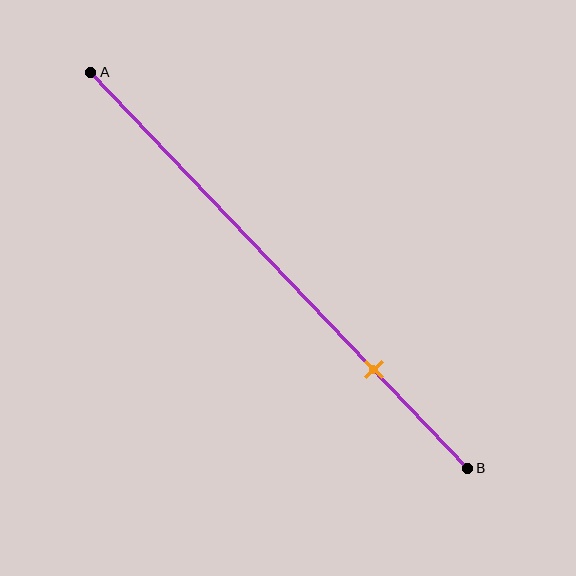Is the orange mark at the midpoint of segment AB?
No, the mark is at about 75% from A, not at the 50% midpoint.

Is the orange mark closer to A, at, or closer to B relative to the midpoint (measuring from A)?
The orange mark is closer to point B than the midpoint of segment AB.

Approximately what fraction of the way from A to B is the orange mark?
The orange mark is approximately 75% of the way from A to B.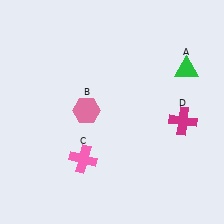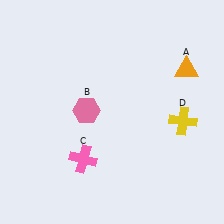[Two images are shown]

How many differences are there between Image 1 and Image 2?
There are 2 differences between the two images.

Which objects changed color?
A changed from green to orange. D changed from magenta to yellow.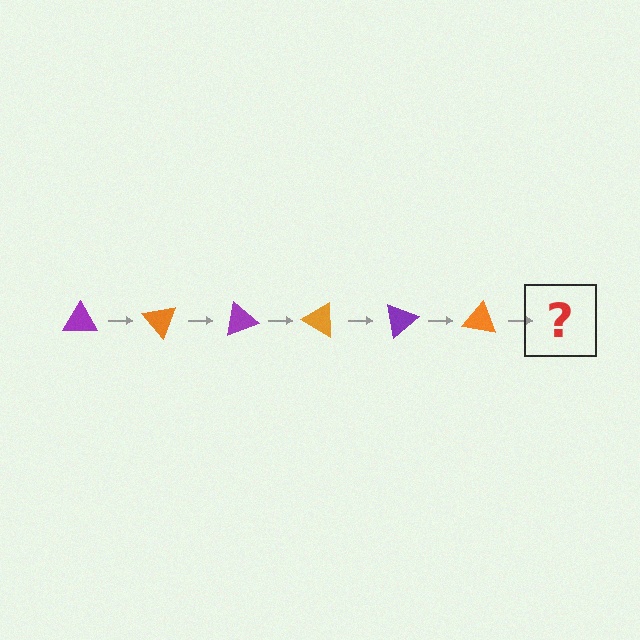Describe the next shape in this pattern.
It should be a purple triangle, rotated 300 degrees from the start.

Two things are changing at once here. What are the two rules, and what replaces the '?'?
The two rules are that it rotates 50 degrees each step and the color cycles through purple and orange. The '?' should be a purple triangle, rotated 300 degrees from the start.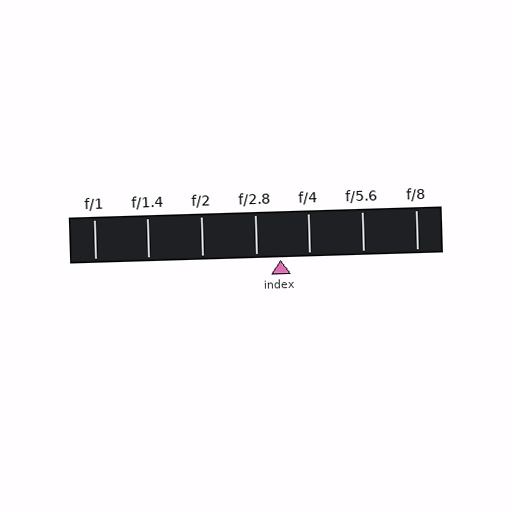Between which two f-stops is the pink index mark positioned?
The index mark is between f/2.8 and f/4.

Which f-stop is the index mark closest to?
The index mark is closest to f/2.8.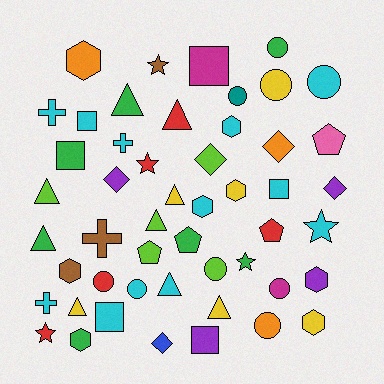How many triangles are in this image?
There are 9 triangles.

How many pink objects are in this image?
There is 1 pink object.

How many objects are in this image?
There are 50 objects.